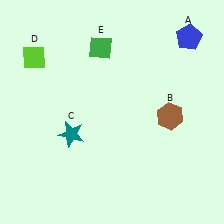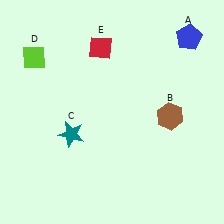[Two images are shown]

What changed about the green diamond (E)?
In Image 1, E is green. In Image 2, it changed to red.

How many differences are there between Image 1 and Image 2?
There is 1 difference between the two images.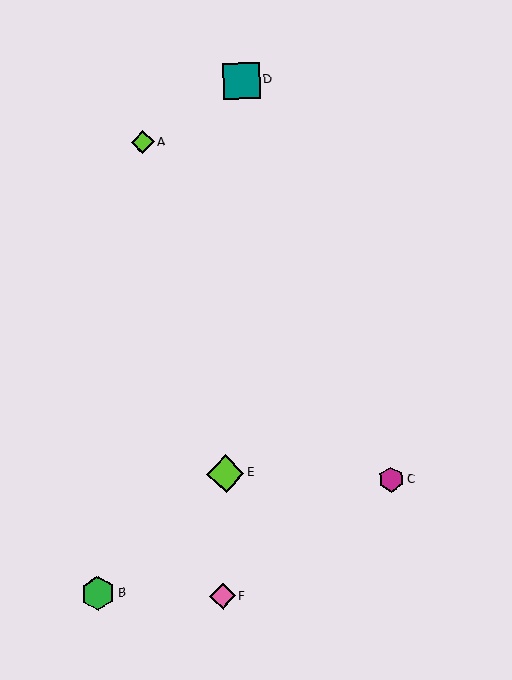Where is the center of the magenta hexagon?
The center of the magenta hexagon is at (391, 479).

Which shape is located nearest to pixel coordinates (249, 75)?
The teal square (labeled D) at (242, 81) is nearest to that location.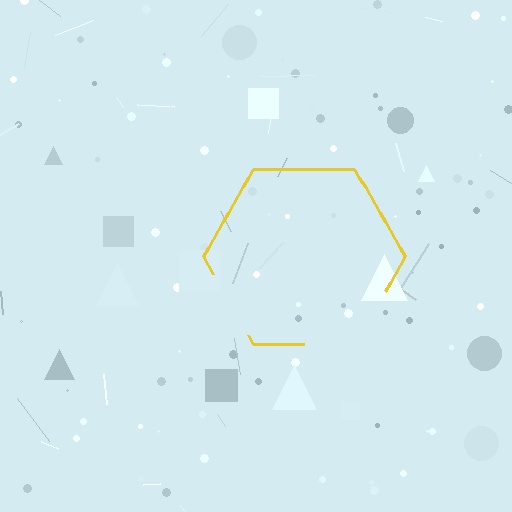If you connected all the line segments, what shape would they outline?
They would outline a hexagon.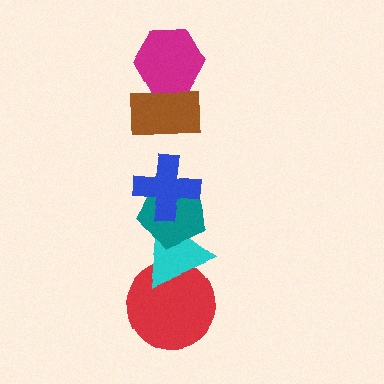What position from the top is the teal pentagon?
The teal pentagon is 4th from the top.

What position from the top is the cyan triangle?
The cyan triangle is 5th from the top.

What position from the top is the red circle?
The red circle is 6th from the top.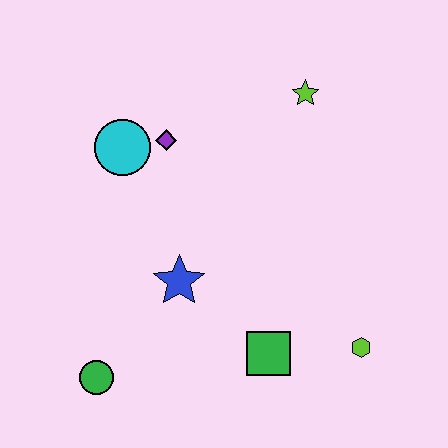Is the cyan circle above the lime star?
No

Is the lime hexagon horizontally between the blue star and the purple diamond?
No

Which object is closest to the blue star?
The green square is closest to the blue star.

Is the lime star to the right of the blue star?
Yes